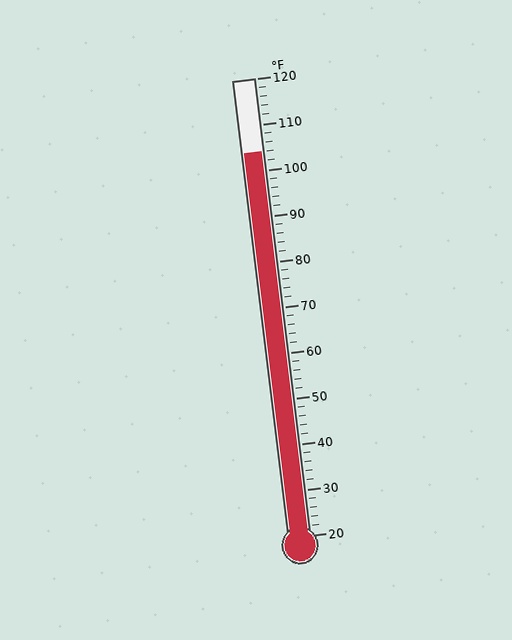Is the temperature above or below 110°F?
The temperature is below 110°F.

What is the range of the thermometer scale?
The thermometer scale ranges from 20°F to 120°F.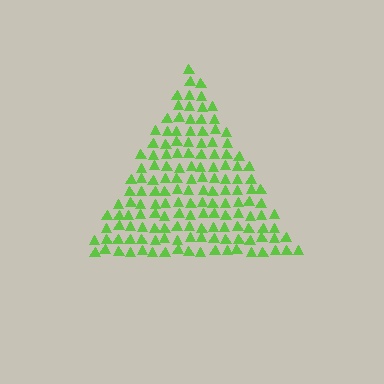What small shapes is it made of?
It is made of small triangles.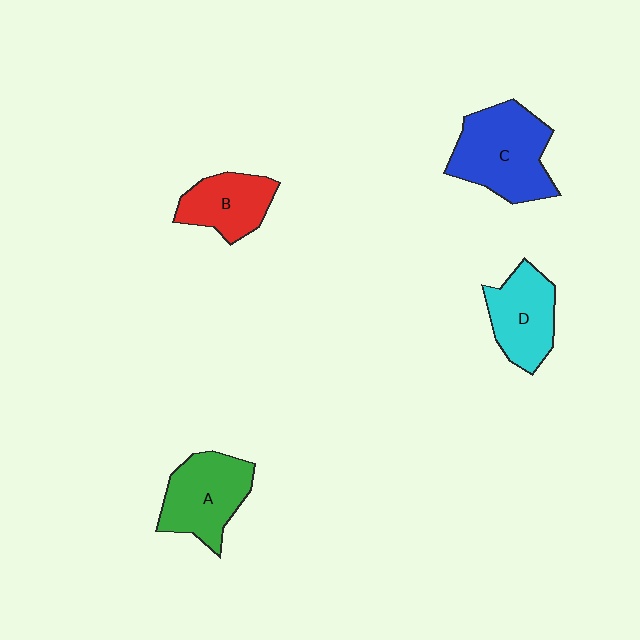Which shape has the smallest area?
Shape B (red).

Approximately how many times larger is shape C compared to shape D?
Approximately 1.4 times.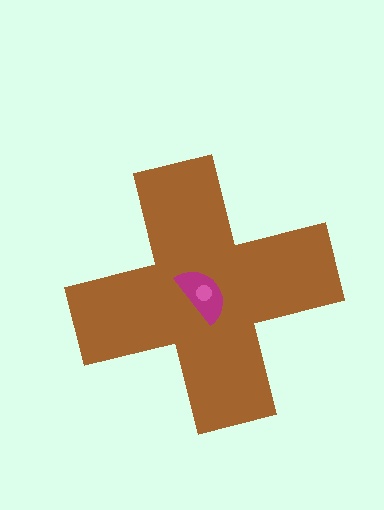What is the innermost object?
The pink circle.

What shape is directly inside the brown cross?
The magenta semicircle.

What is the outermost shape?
The brown cross.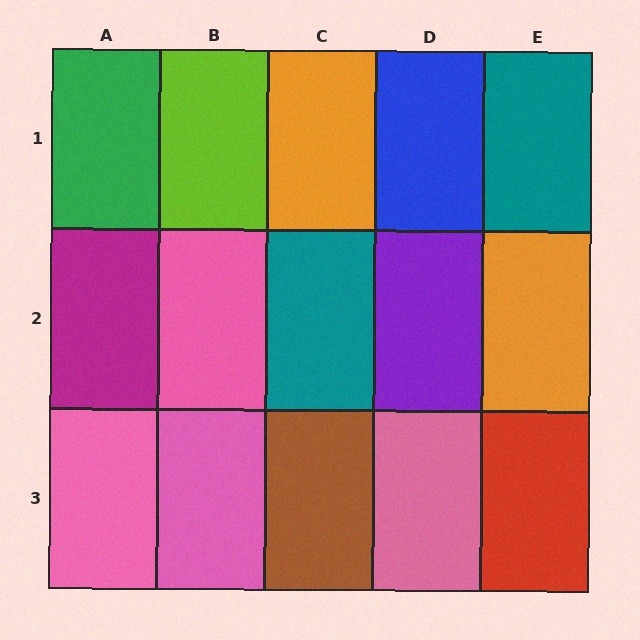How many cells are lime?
1 cell is lime.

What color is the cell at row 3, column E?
Red.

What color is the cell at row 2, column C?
Teal.